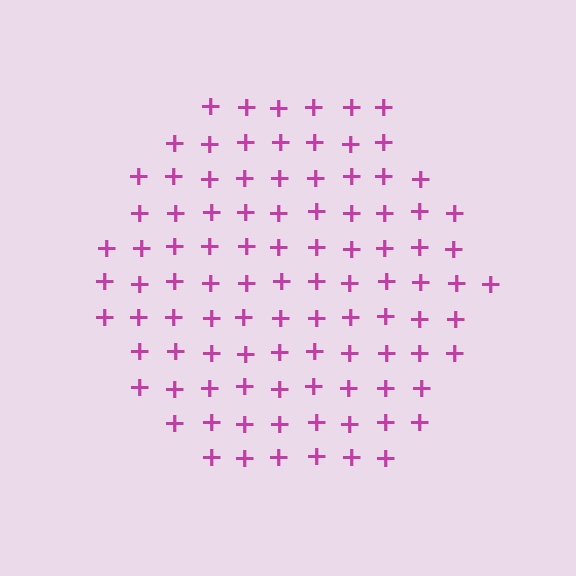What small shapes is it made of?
It is made of small plus signs.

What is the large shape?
The large shape is a hexagon.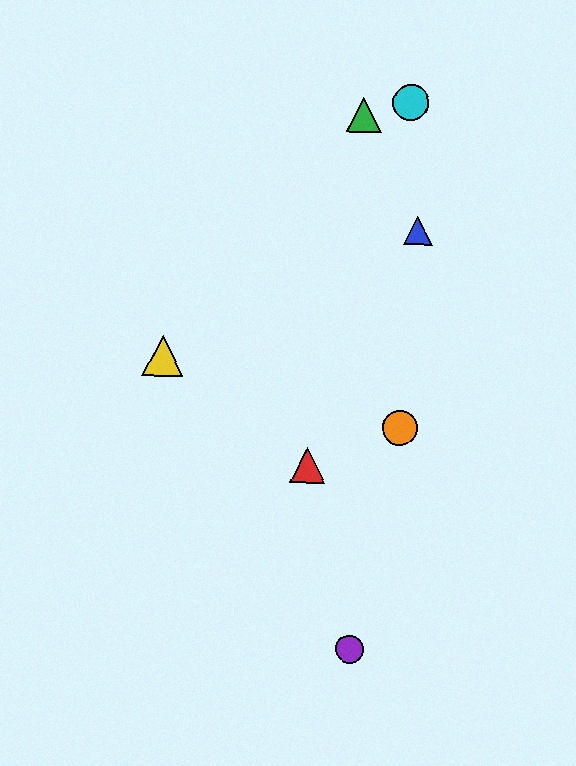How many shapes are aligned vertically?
2 shapes (the green triangle, the purple circle) are aligned vertically.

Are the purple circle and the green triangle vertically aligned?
Yes, both are at x≈350.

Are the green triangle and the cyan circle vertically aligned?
No, the green triangle is at x≈364 and the cyan circle is at x≈411.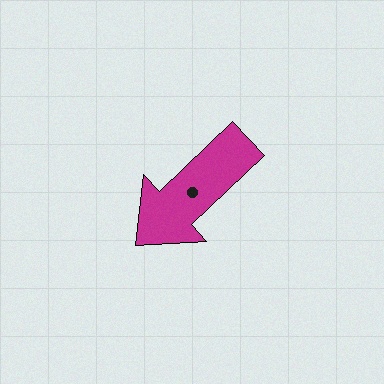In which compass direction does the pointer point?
Southwest.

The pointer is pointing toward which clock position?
Roughly 8 o'clock.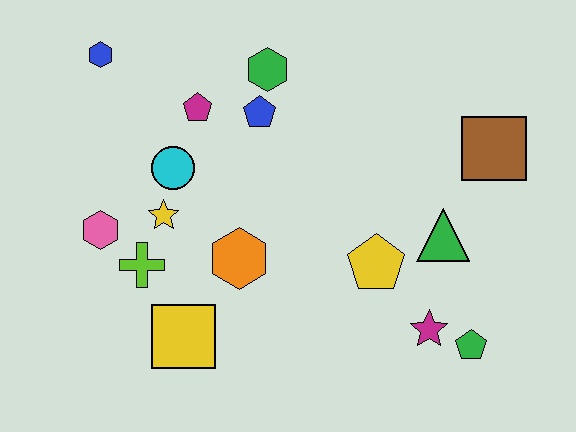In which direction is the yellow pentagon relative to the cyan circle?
The yellow pentagon is to the right of the cyan circle.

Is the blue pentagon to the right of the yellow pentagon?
No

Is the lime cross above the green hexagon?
No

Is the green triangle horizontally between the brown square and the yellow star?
Yes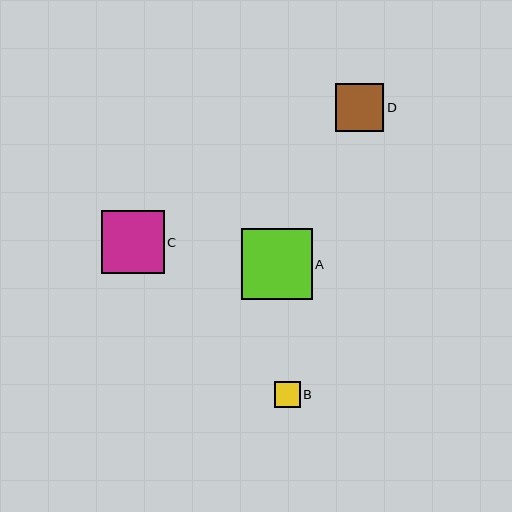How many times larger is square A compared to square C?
Square A is approximately 1.1 times the size of square C.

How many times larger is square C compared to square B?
Square C is approximately 2.4 times the size of square B.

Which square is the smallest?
Square B is the smallest with a size of approximately 26 pixels.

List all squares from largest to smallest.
From largest to smallest: A, C, D, B.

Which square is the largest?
Square A is the largest with a size of approximately 71 pixels.